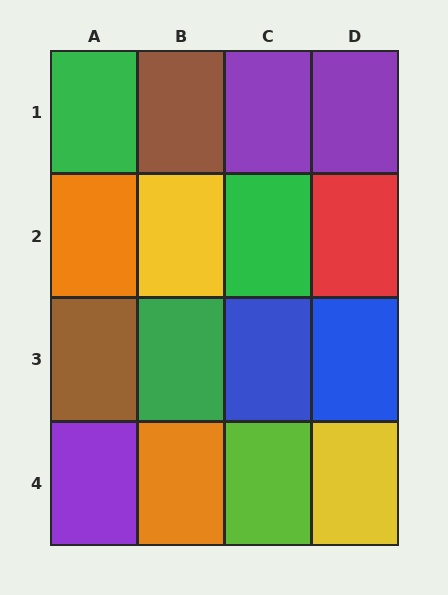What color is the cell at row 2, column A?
Orange.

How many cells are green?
3 cells are green.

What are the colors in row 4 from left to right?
Purple, orange, lime, yellow.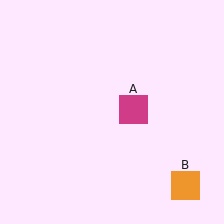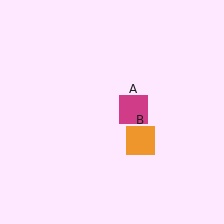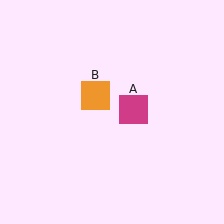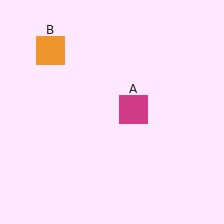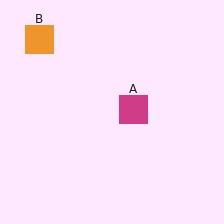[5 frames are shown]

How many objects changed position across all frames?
1 object changed position: orange square (object B).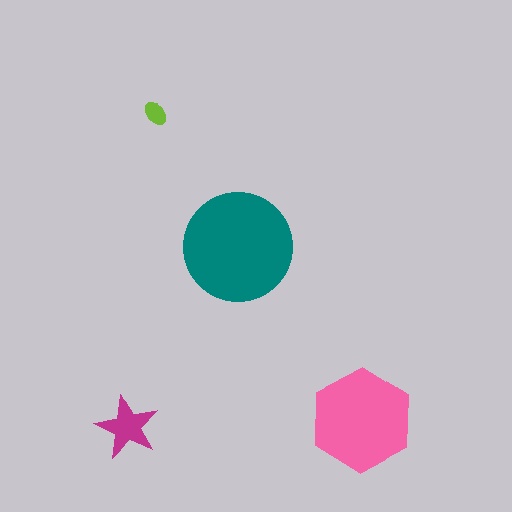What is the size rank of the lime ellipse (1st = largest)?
4th.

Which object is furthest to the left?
The magenta star is leftmost.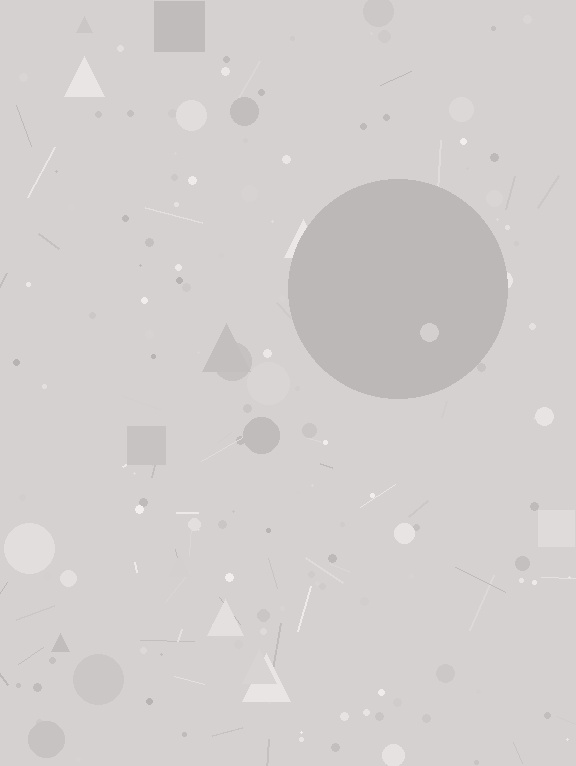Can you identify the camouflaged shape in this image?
The camouflaged shape is a circle.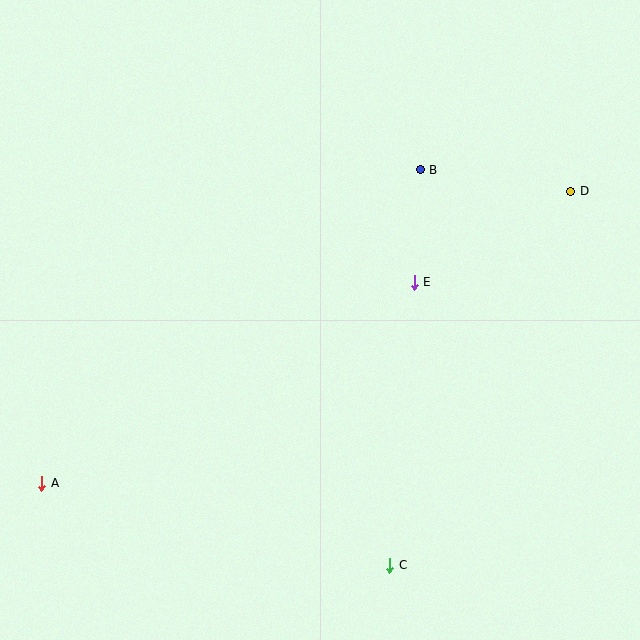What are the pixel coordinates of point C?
Point C is at (390, 565).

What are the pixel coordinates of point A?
Point A is at (42, 483).